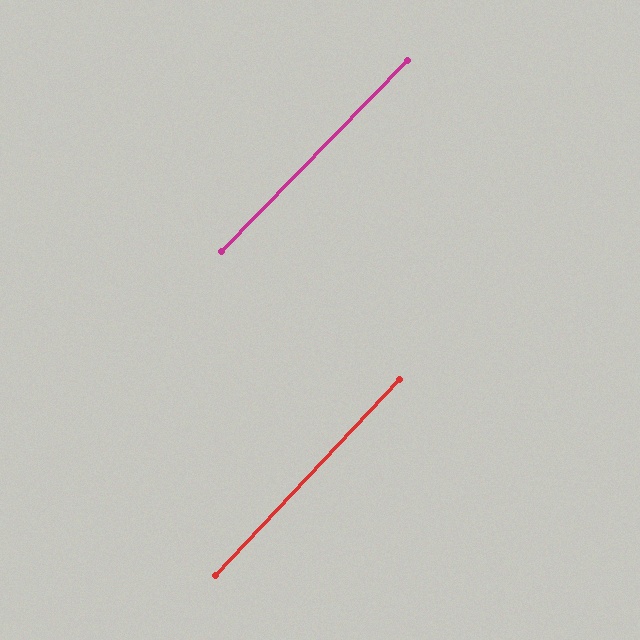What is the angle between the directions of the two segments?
Approximately 1 degree.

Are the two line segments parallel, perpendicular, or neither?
Parallel — their directions differ by only 1.1°.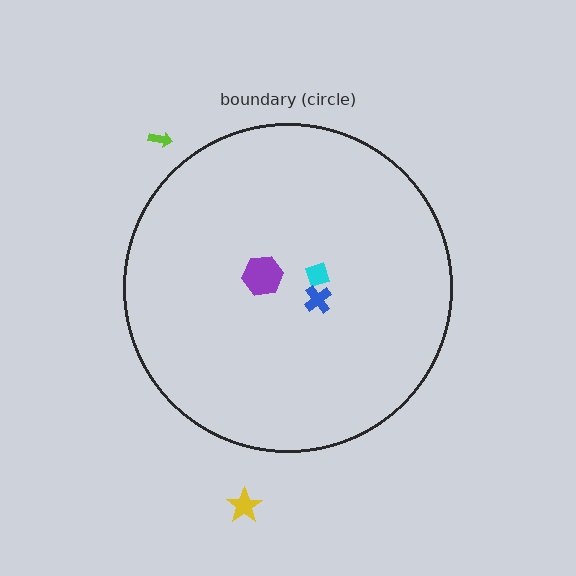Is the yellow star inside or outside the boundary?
Outside.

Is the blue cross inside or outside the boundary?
Inside.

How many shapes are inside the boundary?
3 inside, 2 outside.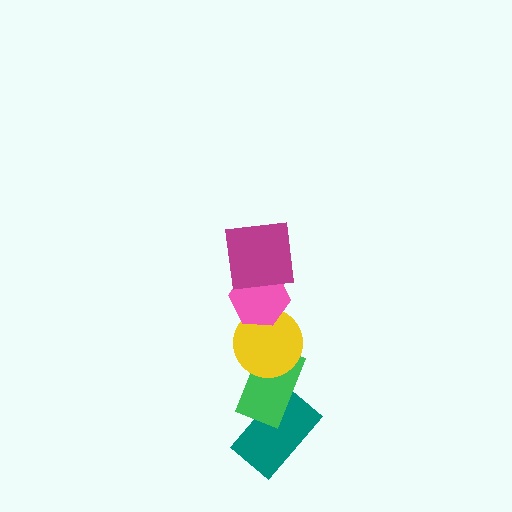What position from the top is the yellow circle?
The yellow circle is 3rd from the top.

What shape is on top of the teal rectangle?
The green rectangle is on top of the teal rectangle.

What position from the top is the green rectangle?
The green rectangle is 4th from the top.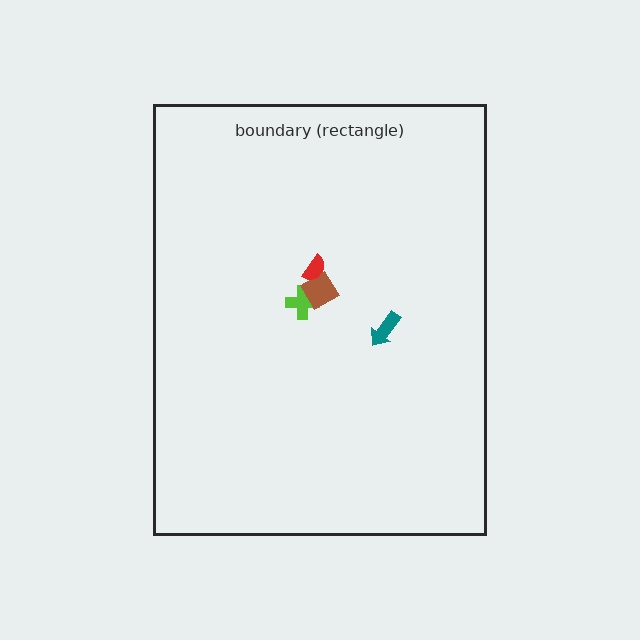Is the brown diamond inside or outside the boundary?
Inside.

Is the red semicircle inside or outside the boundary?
Inside.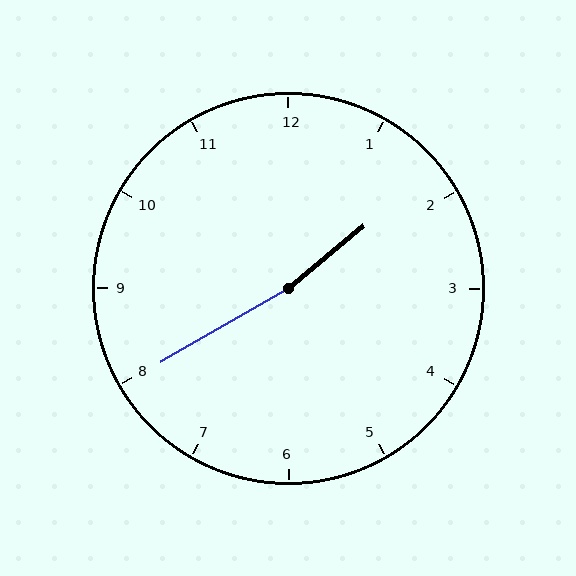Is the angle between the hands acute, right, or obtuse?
It is obtuse.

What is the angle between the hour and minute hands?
Approximately 170 degrees.